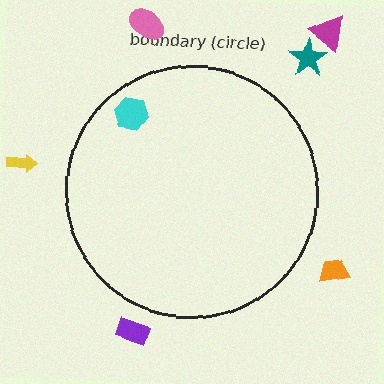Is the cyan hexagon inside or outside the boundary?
Inside.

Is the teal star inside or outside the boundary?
Outside.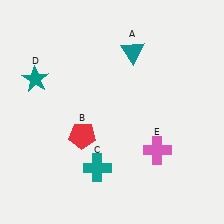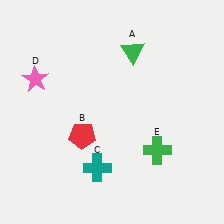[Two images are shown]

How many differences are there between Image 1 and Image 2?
There are 3 differences between the two images.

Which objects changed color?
A changed from teal to green. D changed from teal to pink. E changed from pink to green.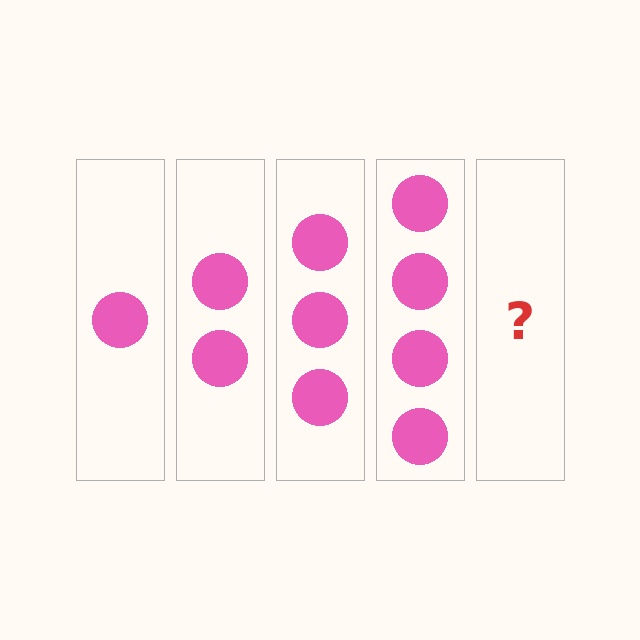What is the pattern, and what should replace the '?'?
The pattern is that each step adds one more circle. The '?' should be 5 circles.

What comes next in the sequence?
The next element should be 5 circles.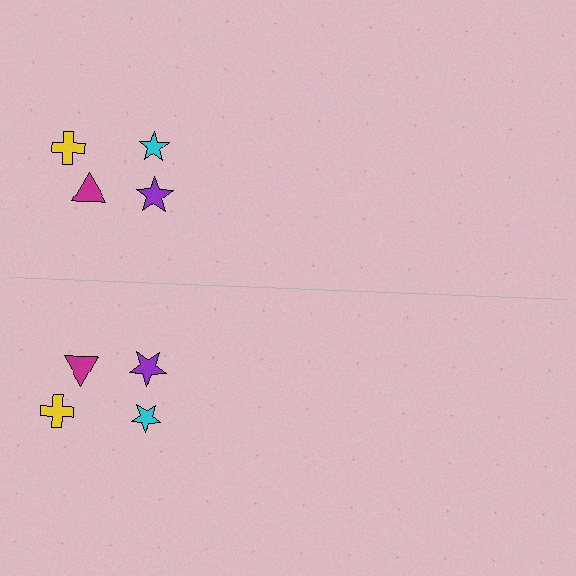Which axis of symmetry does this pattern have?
The pattern has a horizontal axis of symmetry running through the center of the image.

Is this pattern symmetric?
Yes, this pattern has bilateral (reflection) symmetry.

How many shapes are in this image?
There are 8 shapes in this image.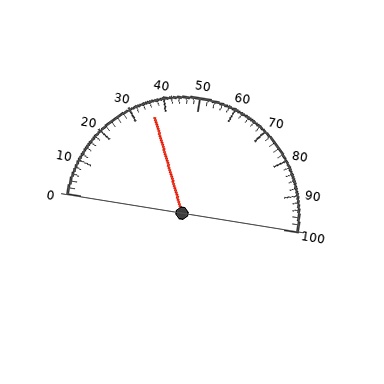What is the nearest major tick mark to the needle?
The nearest major tick mark is 40.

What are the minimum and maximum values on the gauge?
The gauge ranges from 0 to 100.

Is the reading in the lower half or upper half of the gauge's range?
The reading is in the lower half of the range (0 to 100).